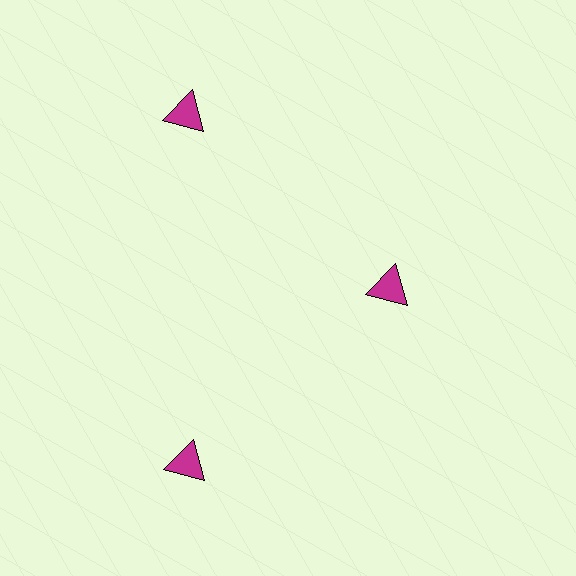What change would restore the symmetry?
The symmetry would be restored by moving it outward, back onto the ring so that all 3 triangles sit at equal angles and equal distance from the center.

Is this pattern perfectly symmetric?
No. The 3 magenta triangles are arranged in a ring, but one element near the 3 o'clock position is pulled inward toward the center, breaking the 3-fold rotational symmetry.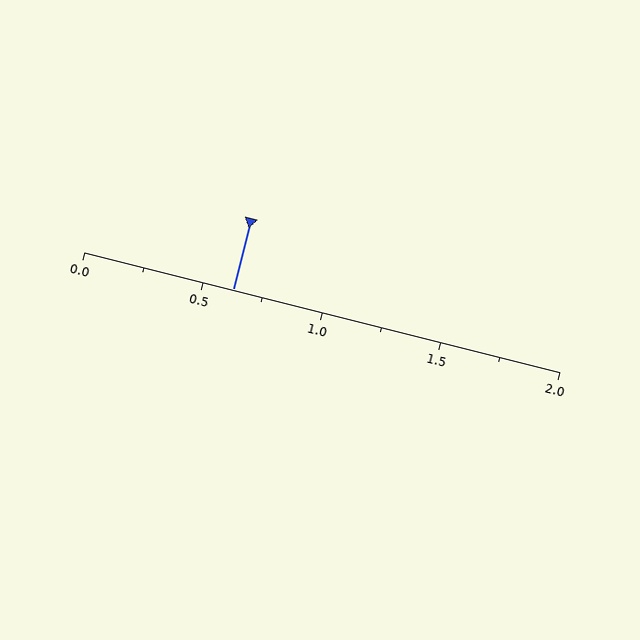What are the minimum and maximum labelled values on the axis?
The axis runs from 0.0 to 2.0.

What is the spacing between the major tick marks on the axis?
The major ticks are spaced 0.5 apart.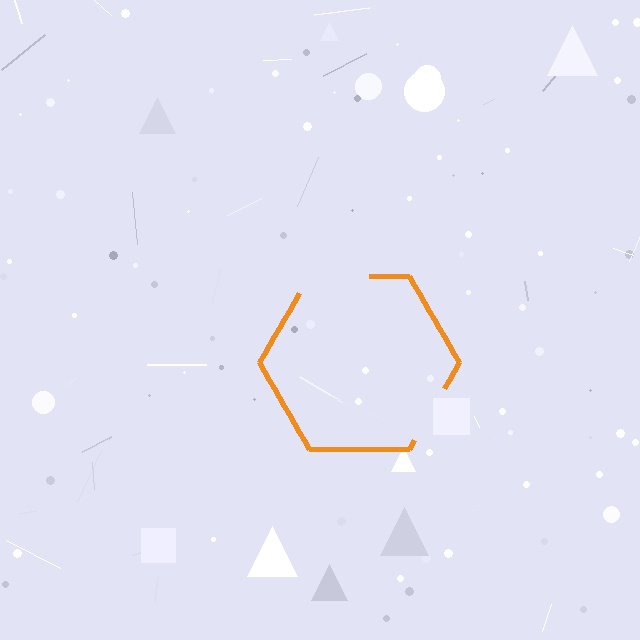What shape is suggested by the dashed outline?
The dashed outline suggests a hexagon.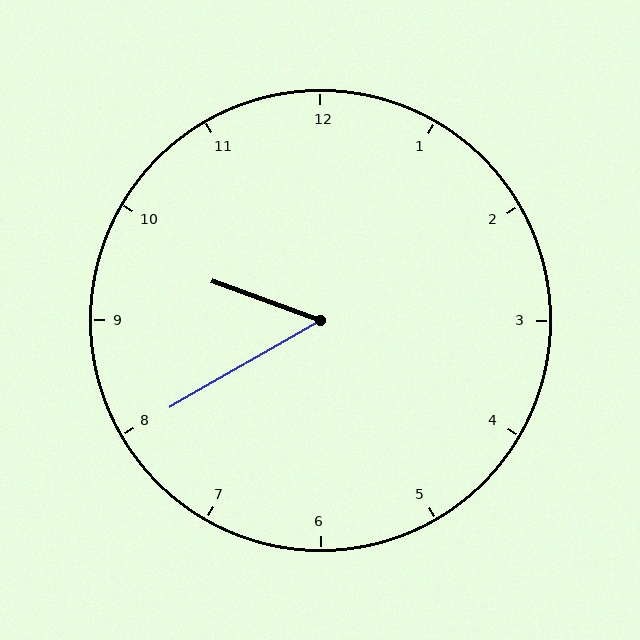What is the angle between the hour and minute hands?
Approximately 50 degrees.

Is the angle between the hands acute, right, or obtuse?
It is acute.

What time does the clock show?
9:40.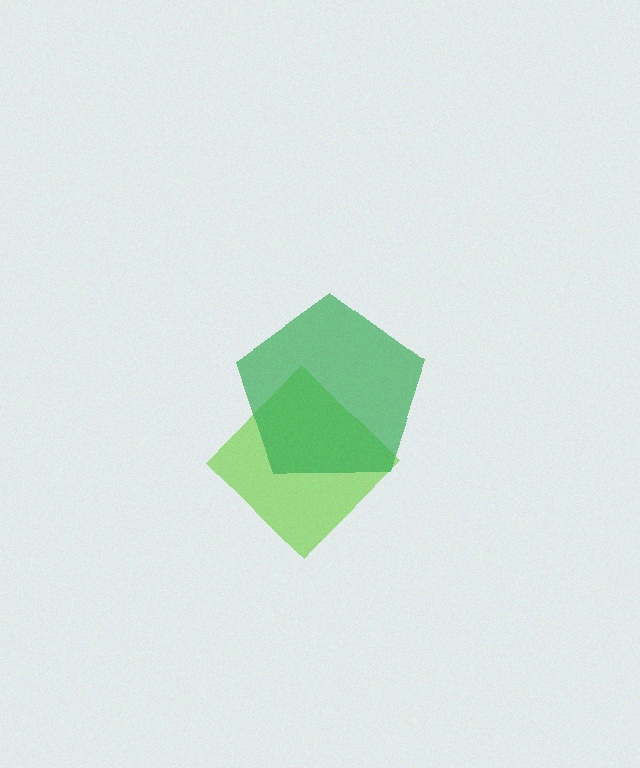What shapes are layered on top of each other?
The layered shapes are: a lime diamond, a green pentagon.